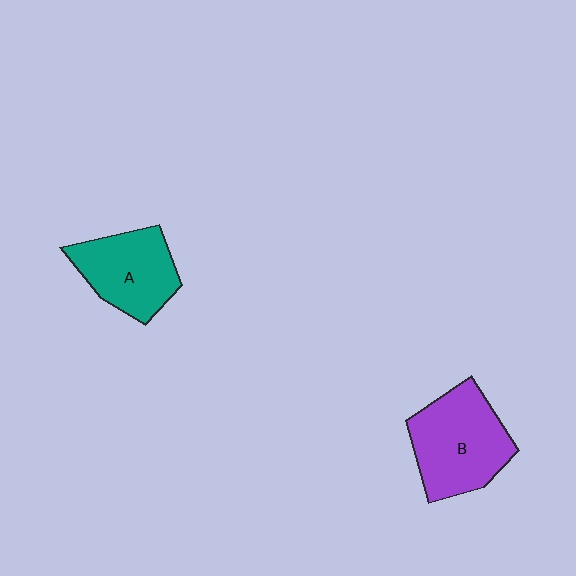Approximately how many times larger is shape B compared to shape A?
Approximately 1.2 times.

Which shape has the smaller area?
Shape A (teal).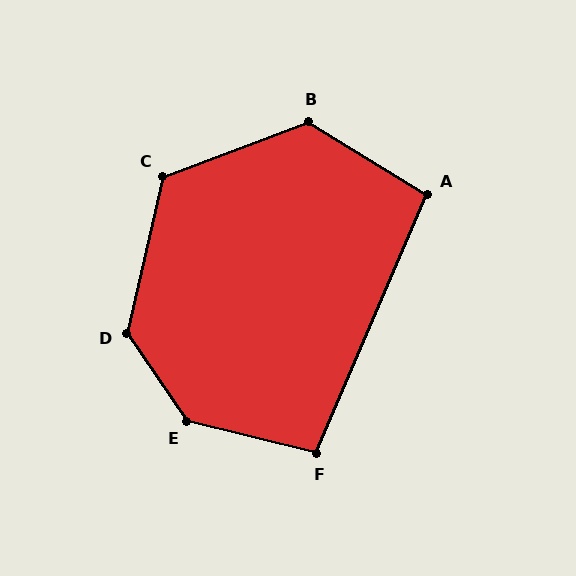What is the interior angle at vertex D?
Approximately 133 degrees (obtuse).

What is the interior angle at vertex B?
Approximately 128 degrees (obtuse).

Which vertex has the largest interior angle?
E, at approximately 138 degrees.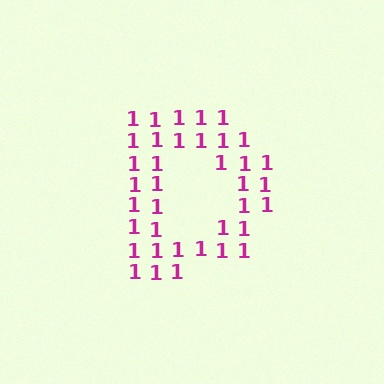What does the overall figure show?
The overall figure shows the letter D.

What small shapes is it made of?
It is made of small digit 1's.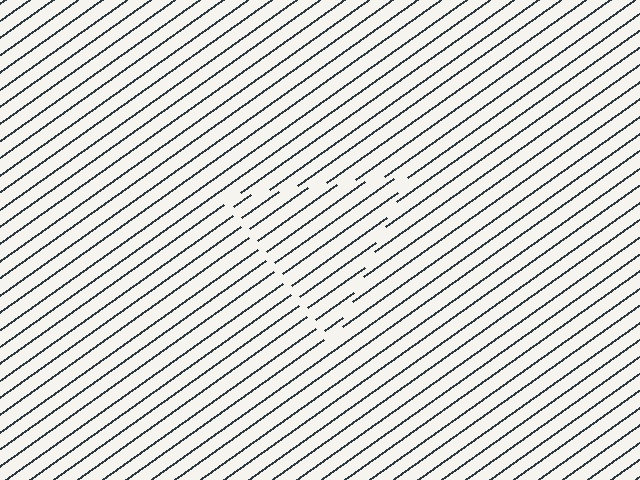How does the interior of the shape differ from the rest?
The interior of the shape contains the same grating, shifted by half a period — the contour is defined by the phase discontinuity where line-ends from the inner and outer gratings abut.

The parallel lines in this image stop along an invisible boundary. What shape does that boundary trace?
An illusory triangle. The interior of the shape contains the same grating, shifted by half a period — the contour is defined by the phase discontinuity where line-ends from the inner and outer gratings abut.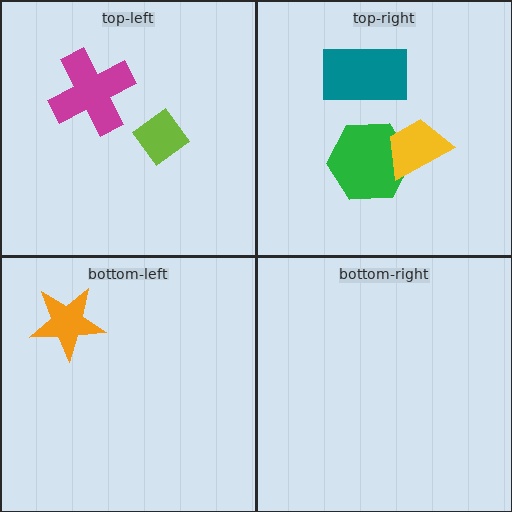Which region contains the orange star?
The bottom-left region.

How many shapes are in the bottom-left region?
1.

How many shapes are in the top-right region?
3.